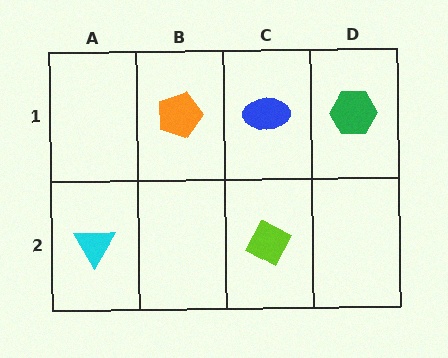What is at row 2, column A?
A cyan triangle.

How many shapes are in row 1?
3 shapes.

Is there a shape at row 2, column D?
No, that cell is empty.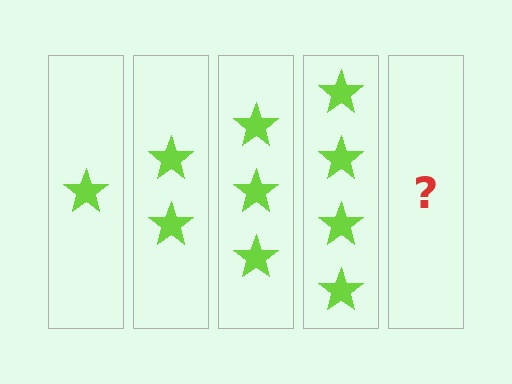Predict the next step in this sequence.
The next step is 5 stars.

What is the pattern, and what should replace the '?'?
The pattern is that each step adds one more star. The '?' should be 5 stars.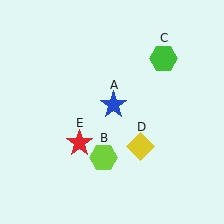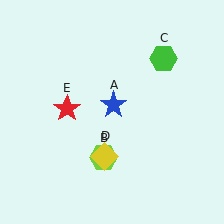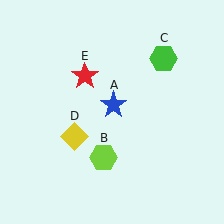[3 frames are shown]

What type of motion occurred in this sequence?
The yellow diamond (object D), red star (object E) rotated clockwise around the center of the scene.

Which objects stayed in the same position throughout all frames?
Blue star (object A) and lime hexagon (object B) and green hexagon (object C) remained stationary.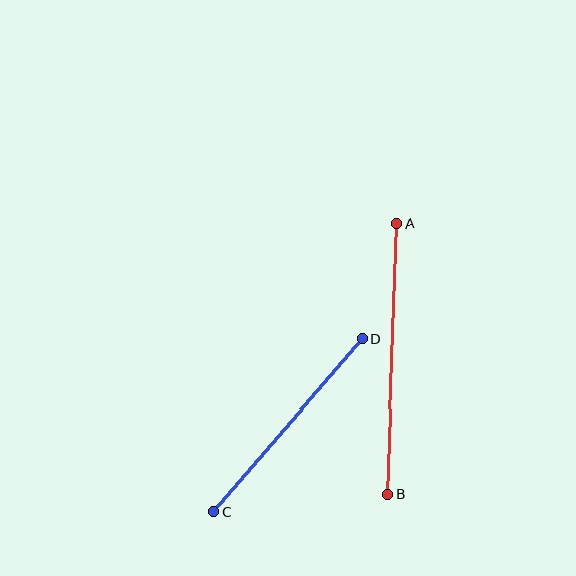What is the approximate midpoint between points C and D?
The midpoint is at approximately (288, 425) pixels.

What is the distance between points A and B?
The distance is approximately 271 pixels.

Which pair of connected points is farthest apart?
Points A and B are farthest apart.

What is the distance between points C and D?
The distance is approximately 229 pixels.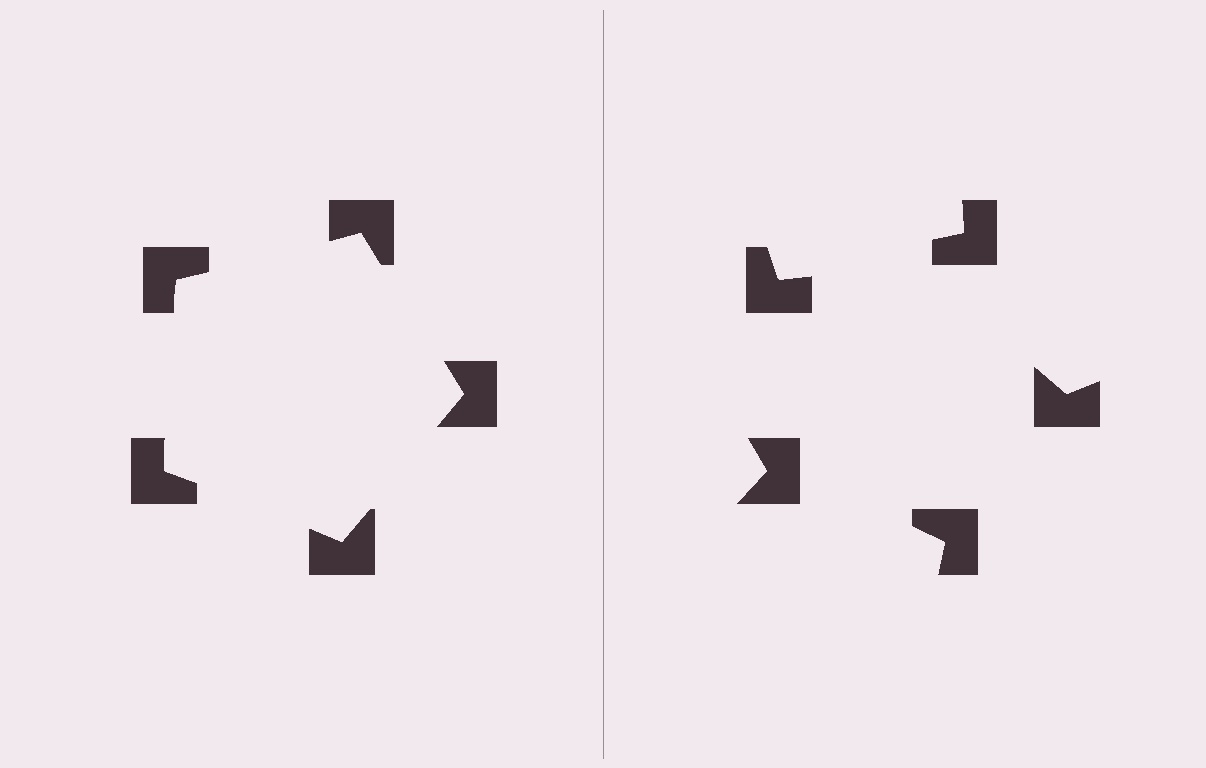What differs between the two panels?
The notched squares are positioned identically on both sides; only the wedge orientations differ. On the left they align to a pentagon; on the right they are misaligned.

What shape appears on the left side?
An illusory pentagon.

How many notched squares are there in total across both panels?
10 — 5 on each side.